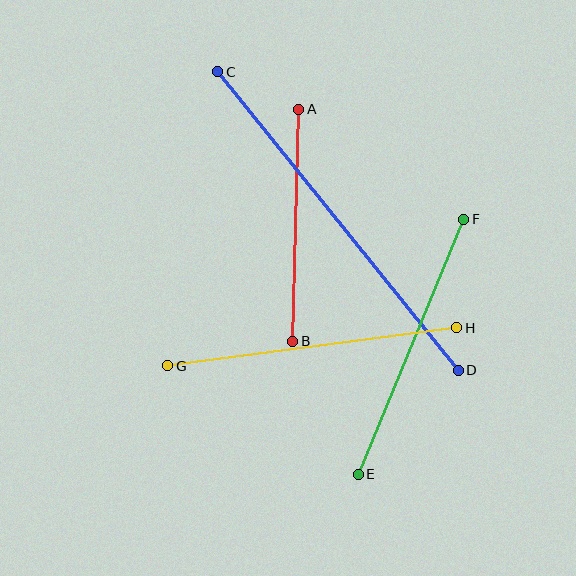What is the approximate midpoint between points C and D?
The midpoint is at approximately (338, 221) pixels.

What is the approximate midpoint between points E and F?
The midpoint is at approximately (411, 347) pixels.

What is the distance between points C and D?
The distance is approximately 383 pixels.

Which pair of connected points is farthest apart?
Points C and D are farthest apart.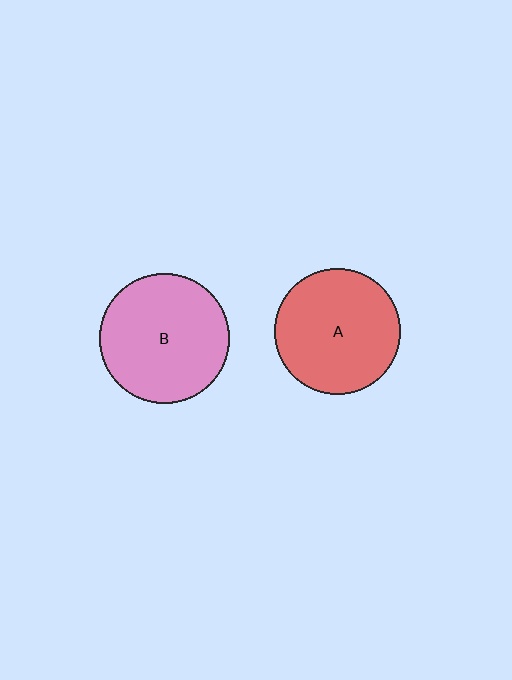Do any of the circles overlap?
No, none of the circles overlap.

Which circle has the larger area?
Circle B (pink).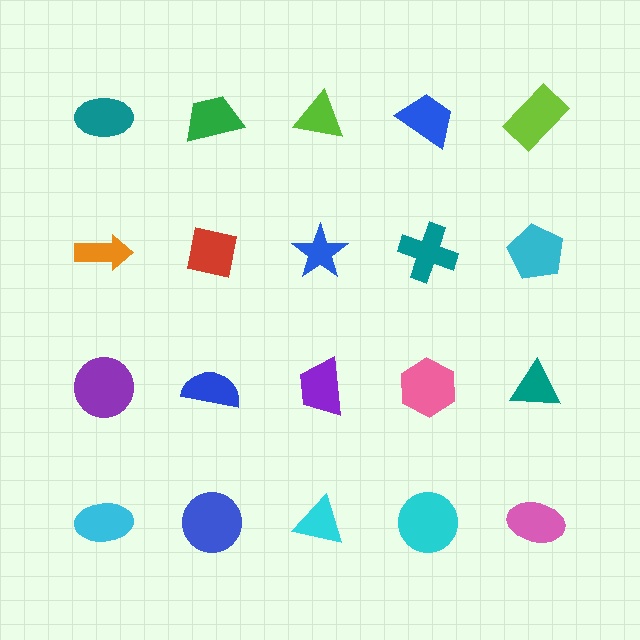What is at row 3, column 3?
A purple trapezoid.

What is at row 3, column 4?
A pink hexagon.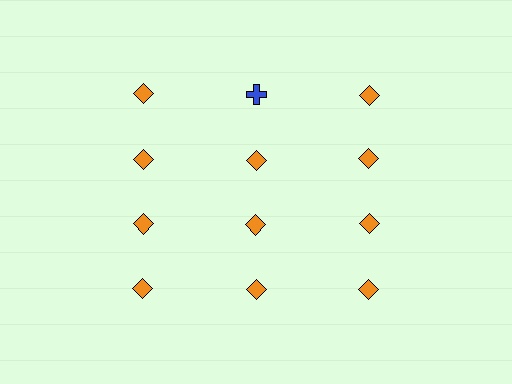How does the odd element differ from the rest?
It differs in both color (blue instead of orange) and shape (cross instead of diamond).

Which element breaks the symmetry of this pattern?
The blue cross in the top row, second from left column breaks the symmetry. All other shapes are orange diamonds.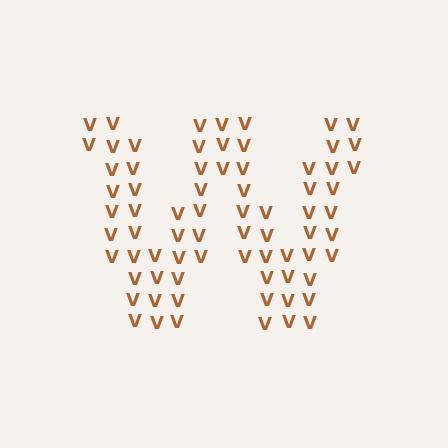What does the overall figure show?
The overall figure shows the letter W.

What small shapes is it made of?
It is made of small letter V's.